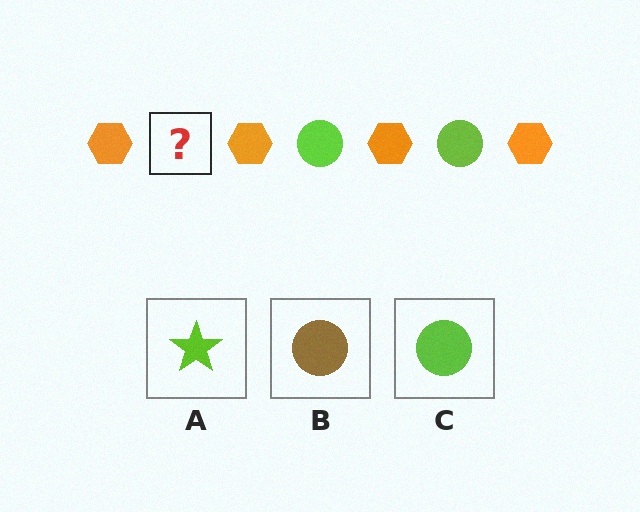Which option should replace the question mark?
Option C.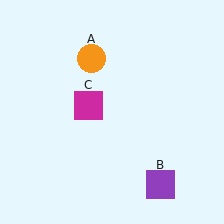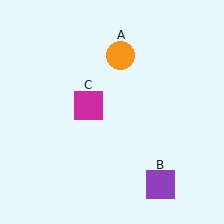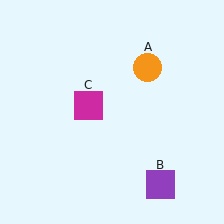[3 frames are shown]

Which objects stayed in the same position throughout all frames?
Purple square (object B) and magenta square (object C) remained stationary.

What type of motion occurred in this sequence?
The orange circle (object A) rotated clockwise around the center of the scene.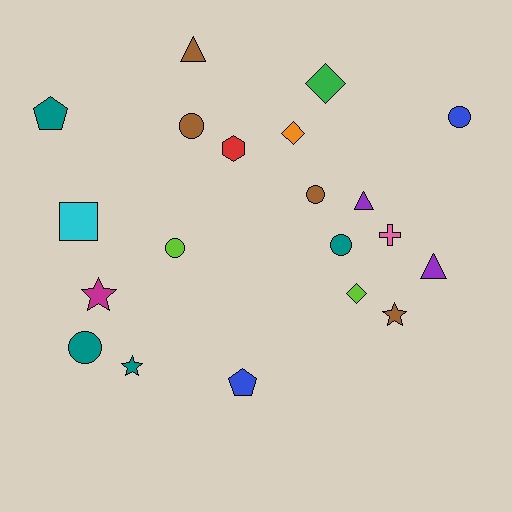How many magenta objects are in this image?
There is 1 magenta object.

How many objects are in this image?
There are 20 objects.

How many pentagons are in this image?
There are 2 pentagons.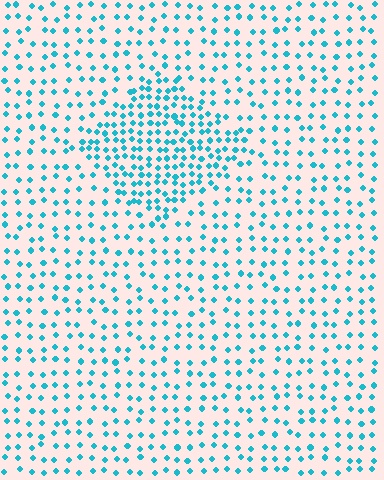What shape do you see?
I see a diamond.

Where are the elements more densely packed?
The elements are more densely packed inside the diamond boundary.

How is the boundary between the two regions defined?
The boundary is defined by a change in element density (approximately 2.1x ratio). All elements are the same color, size, and shape.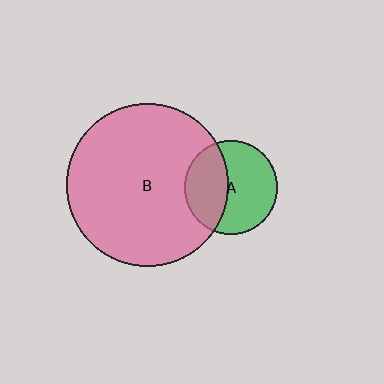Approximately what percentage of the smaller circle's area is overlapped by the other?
Approximately 40%.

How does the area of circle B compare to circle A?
Approximately 3.0 times.